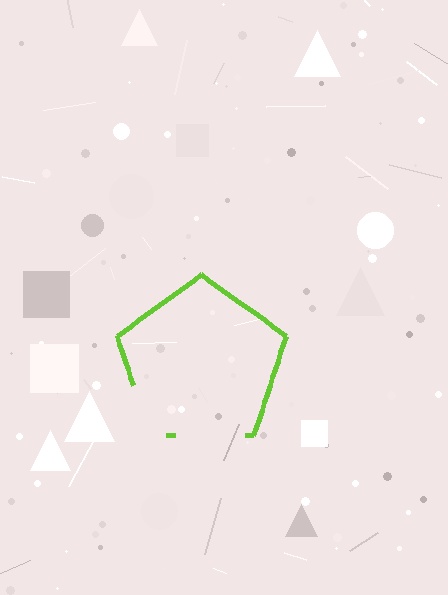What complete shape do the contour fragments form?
The contour fragments form a pentagon.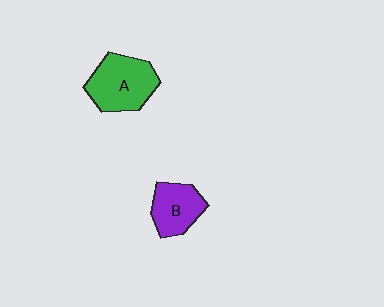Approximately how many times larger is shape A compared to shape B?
Approximately 1.4 times.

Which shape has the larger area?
Shape A (green).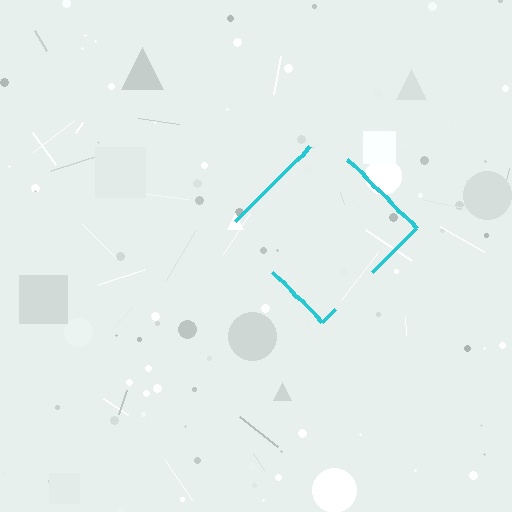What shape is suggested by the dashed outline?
The dashed outline suggests a diamond.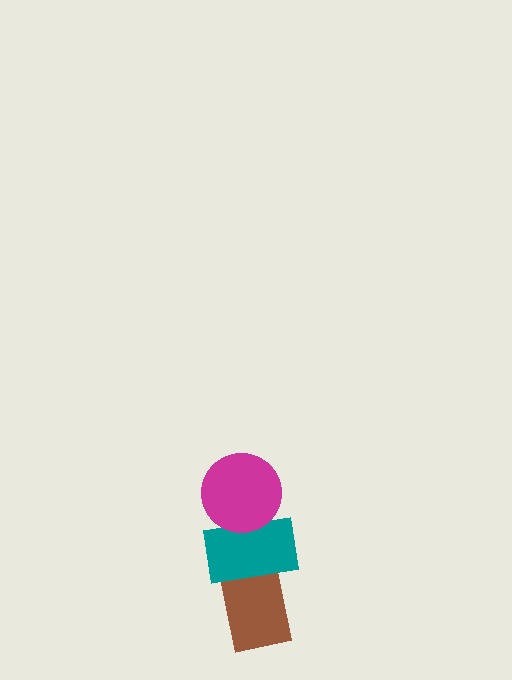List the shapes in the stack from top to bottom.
From top to bottom: the magenta circle, the teal rectangle, the brown rectangle.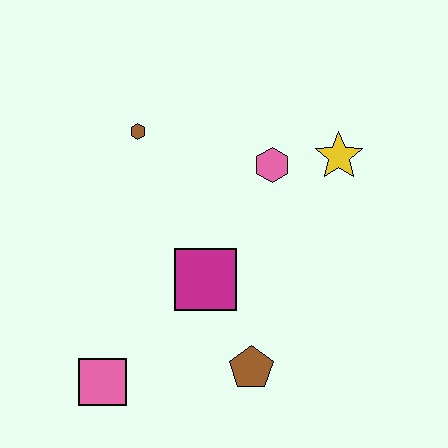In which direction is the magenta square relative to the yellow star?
The magenta square is to the left of the yellow star.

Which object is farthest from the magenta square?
The yellow star is farthest from the magenta square.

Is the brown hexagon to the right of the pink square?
Yes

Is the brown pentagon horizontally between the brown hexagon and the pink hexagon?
Yes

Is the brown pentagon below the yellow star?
Yes